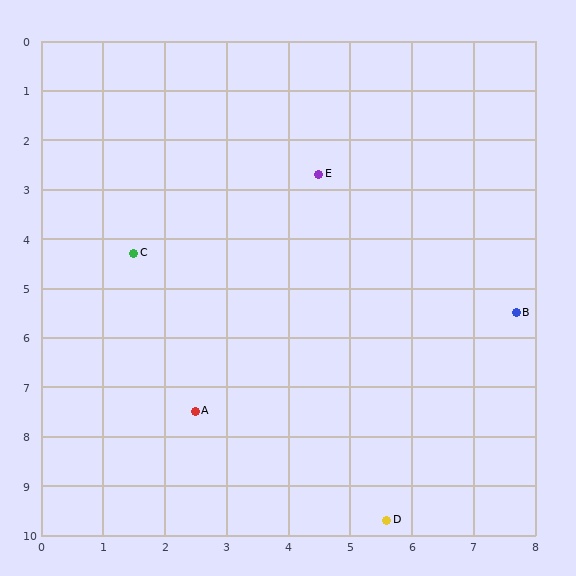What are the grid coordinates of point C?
Point C is at approximately (1.5, 4.3).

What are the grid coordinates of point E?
Point E is at approximately (4.5, 2.7).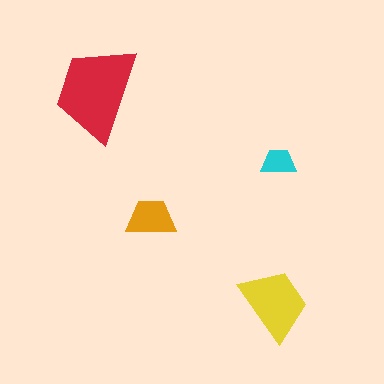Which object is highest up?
The red trapezoid is topmost.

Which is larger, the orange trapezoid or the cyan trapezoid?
The orange one.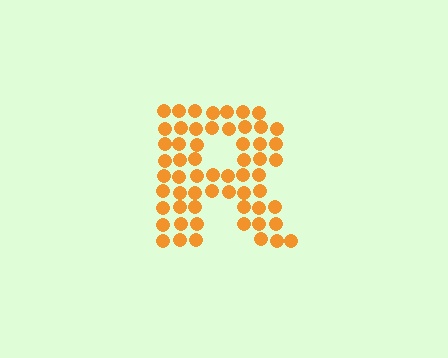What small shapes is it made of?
It is made of small circles.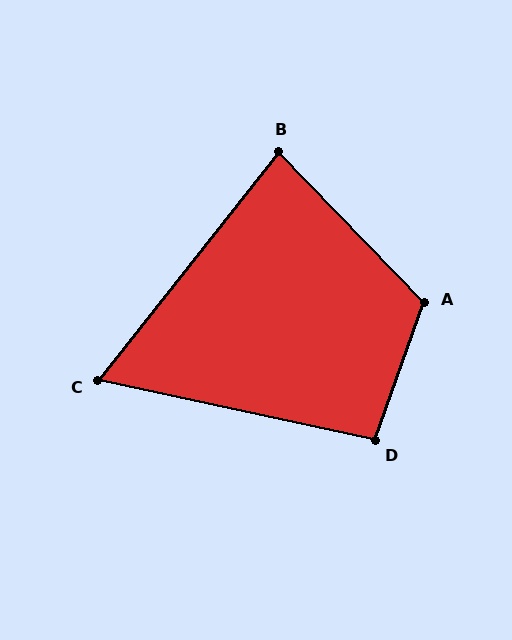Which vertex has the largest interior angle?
A, at approximately 116 degrees.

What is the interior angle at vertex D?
Approximately 97 degrees (obtuse).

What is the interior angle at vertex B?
Approximately 83 degrees (acute).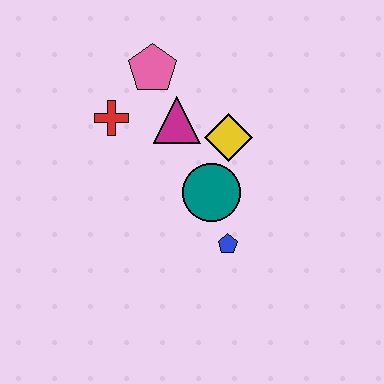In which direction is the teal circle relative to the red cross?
The teal circle is to the right of the red cross.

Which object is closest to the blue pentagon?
The teal circle is closest to the blue pentagon.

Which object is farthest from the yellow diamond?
The red cross is farthest from the yellow diamond.